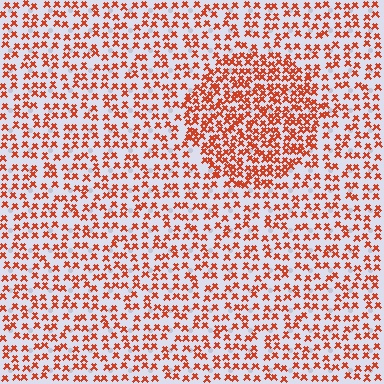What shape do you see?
I see a circle.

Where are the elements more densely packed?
The elements are more densely packed inside the circle boundary.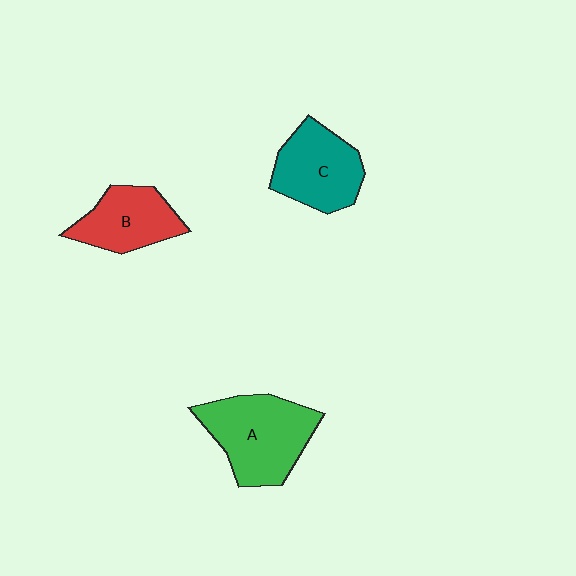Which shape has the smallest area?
Shape B (red).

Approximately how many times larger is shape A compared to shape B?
Approximately 1.5 times.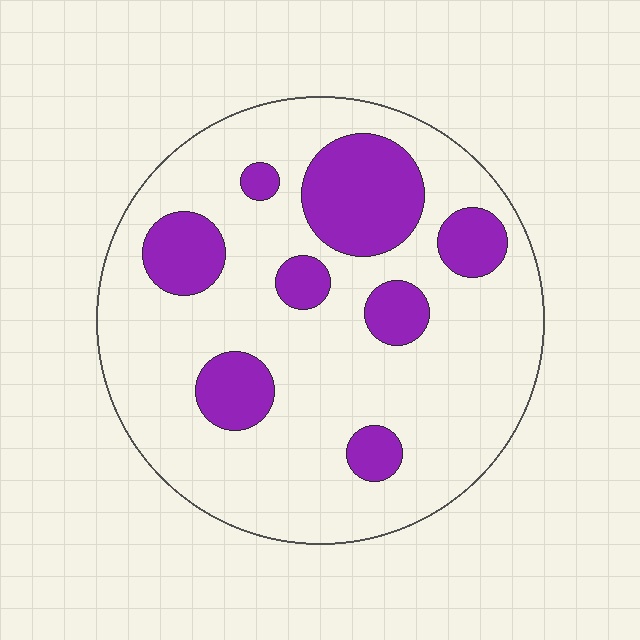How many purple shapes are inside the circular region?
8.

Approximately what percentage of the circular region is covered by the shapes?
Approximately 25%.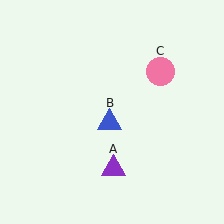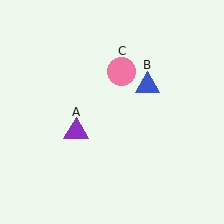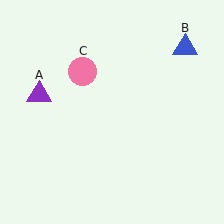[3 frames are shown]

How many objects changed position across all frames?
3 objects changed position: purple triangle (object A), blue triangle (object B), pink circle (object C).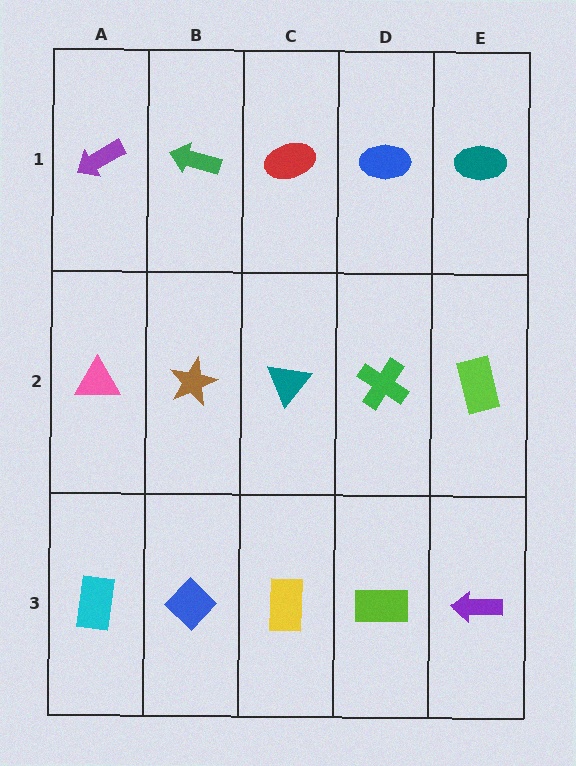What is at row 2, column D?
A green cross.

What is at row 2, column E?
A lime rectangle.